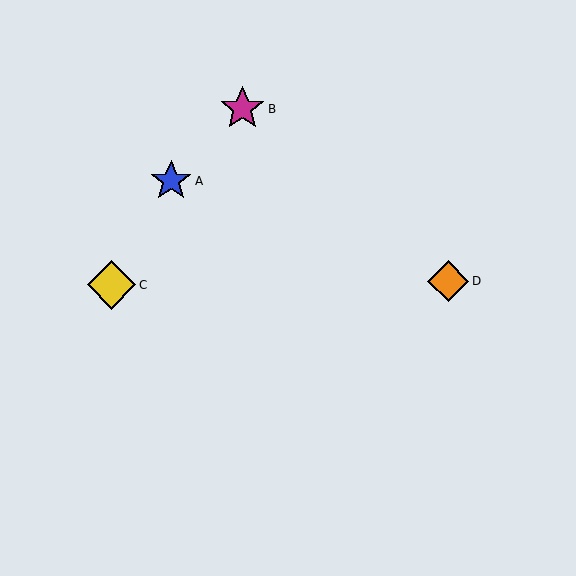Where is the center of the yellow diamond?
The center of the yellow diamond is at (111, 285).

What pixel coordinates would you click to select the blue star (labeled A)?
Click at (171, 181) to select the blue star A.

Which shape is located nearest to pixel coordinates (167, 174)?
The blue star (labeled A) at (171, 181) is nearest to that location.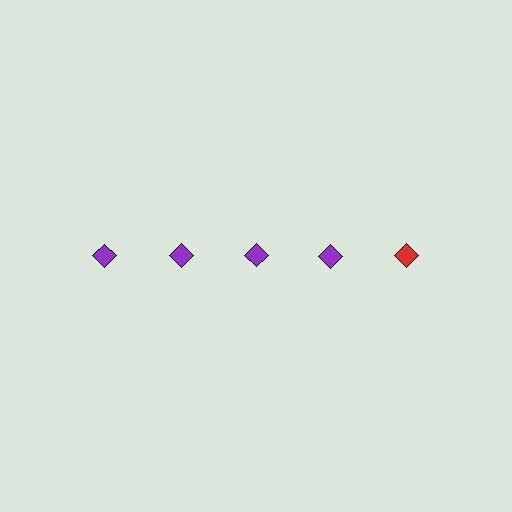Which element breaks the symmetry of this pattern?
The red diamond in the top row, rightmost column breaks the symmetry. All other shapes are purple diamonds.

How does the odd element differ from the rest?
It has a different color: red instead of purple.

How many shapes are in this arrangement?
There are 5 shapes arranged in a grid pattern.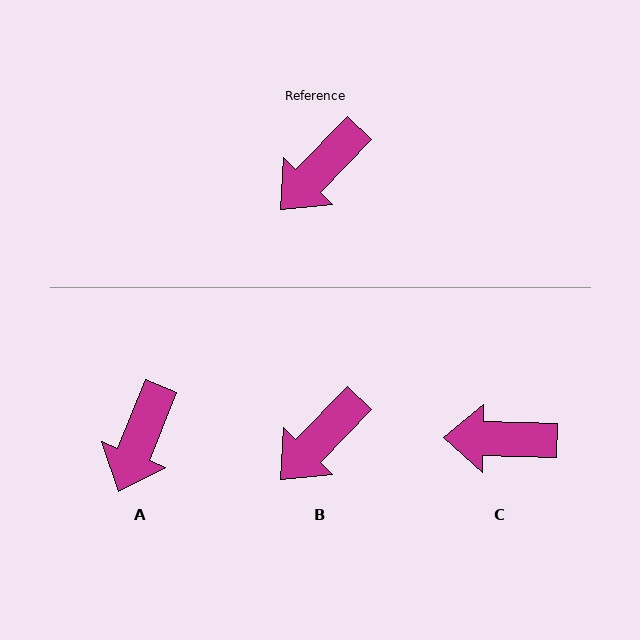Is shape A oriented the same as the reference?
No, it is off by about 22 degrees.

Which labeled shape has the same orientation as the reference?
B.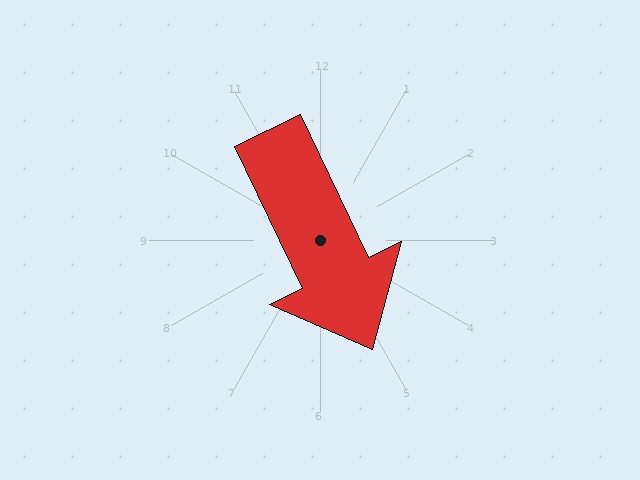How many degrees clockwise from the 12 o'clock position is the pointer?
Approximately 155 degrees.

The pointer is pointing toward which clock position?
Roughly 5 o'clock.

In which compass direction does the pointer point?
Southeast.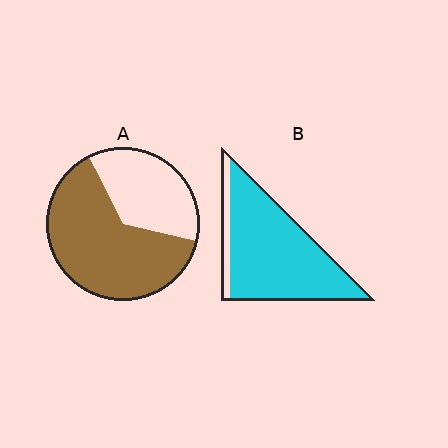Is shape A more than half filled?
Yes.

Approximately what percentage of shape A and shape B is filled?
A is approximately 65% and B is approximately 90%.